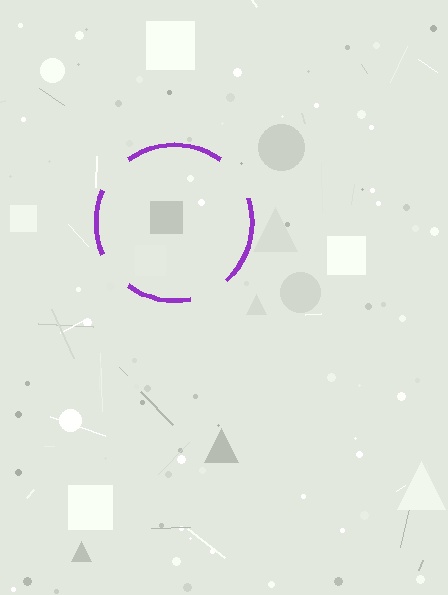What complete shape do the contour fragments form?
The contour fragments form a circle.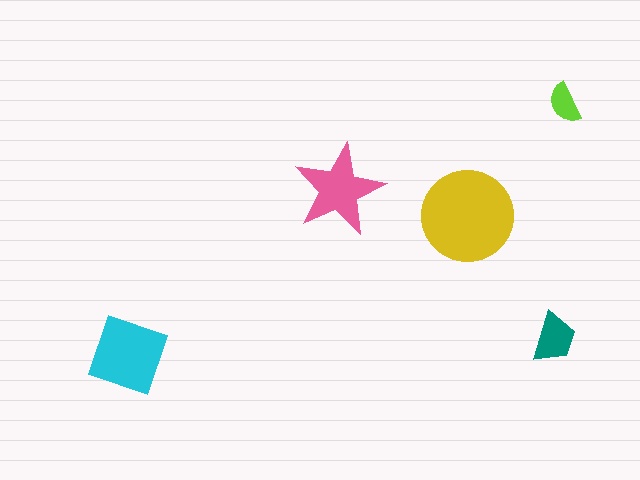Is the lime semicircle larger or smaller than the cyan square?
Smaller.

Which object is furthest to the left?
The cyan square is leftmost.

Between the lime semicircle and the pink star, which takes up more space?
The pink star.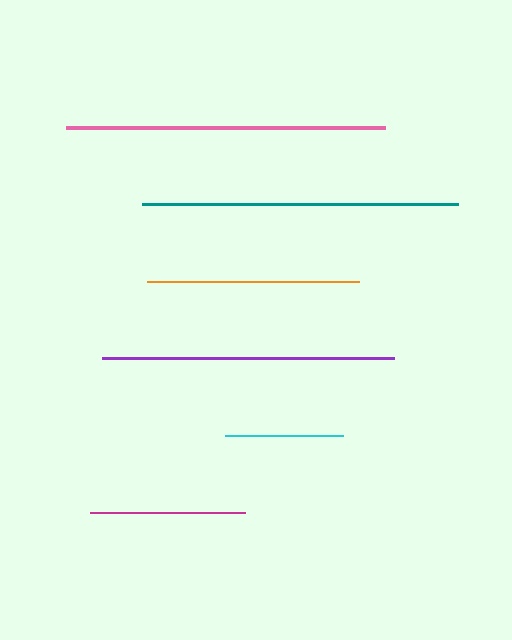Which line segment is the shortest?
The cyan line is the shortest at approximately 118 pixels.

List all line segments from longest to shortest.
From longest to shortest: pink, teal, purple, orange, magenta, cyan.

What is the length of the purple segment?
The purple segment is approximately 293 pixels long.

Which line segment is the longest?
The pink line is the longest at approximately 318 pixels.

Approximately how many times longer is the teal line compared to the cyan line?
The teal line is approximately 2.7 times the length of the cyan line.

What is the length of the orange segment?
The orange segment is approximately 212 pixels long.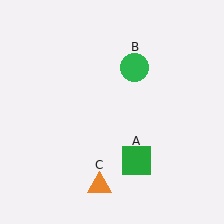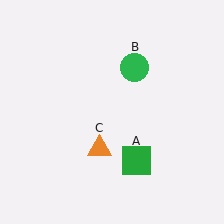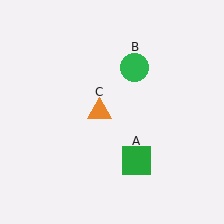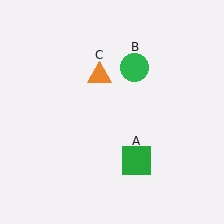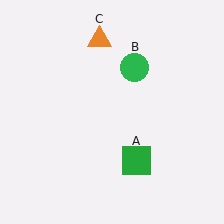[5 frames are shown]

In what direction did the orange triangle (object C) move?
The orange triangle (object C) moved up.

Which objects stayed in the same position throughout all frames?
Green square (object A) and green circle (object B) remained stationary.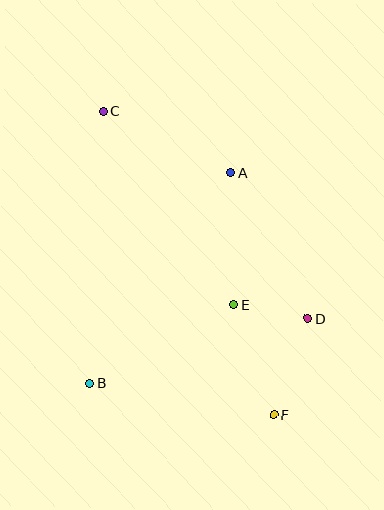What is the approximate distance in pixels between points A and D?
The distance between A and D is approximately 165 pixels.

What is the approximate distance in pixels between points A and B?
The distance between A and B is approximately 253 pixels.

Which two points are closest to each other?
Points D and E are closest to each other.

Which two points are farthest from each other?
Points C and F are farthest from each other.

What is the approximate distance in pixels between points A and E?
The distance between A and E is approximately 132 pixels.